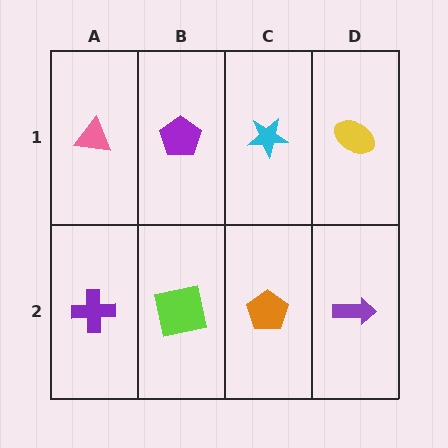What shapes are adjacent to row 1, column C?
An orange pentagon (row 2, column C), a purple pentagon (row 1, column B), a yellow ellipse (row 1, column D).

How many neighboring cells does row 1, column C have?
3.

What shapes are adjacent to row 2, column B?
A purple pentagon (row 1, column B), a purple cross (row 2, column A), an orange pentagon (row 2, column C).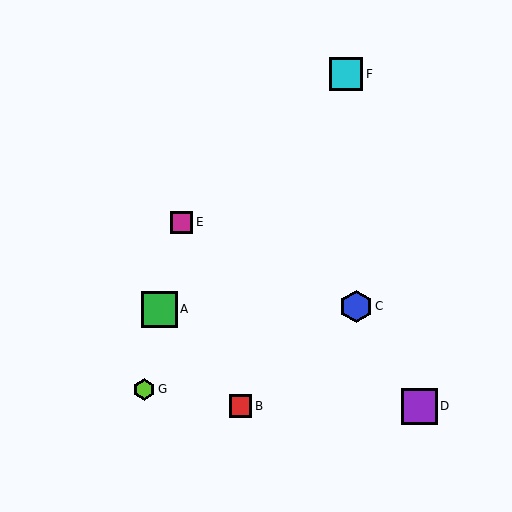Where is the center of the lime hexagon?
The center of the lime hexagon is at (144, 389).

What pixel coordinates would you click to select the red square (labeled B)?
Click at (241, 406) to select the red square B.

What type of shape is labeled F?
Shape F is a cyan square.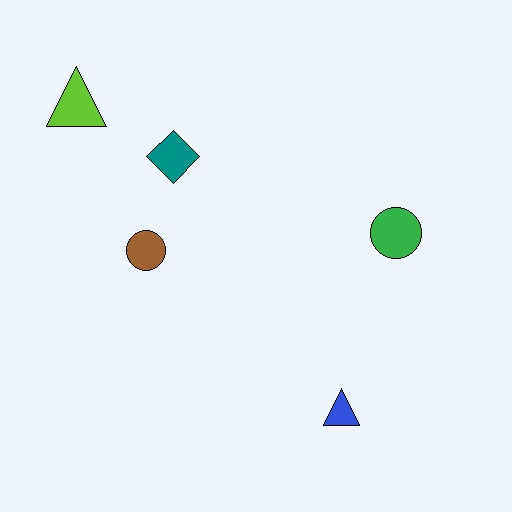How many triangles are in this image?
There are 2 triangles.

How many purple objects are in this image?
There are no purple objects.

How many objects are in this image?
There are 5 objects.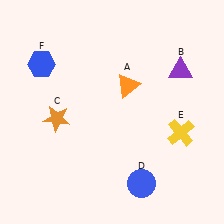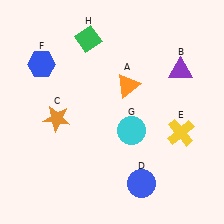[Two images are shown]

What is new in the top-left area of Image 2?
A green diamond (H) was added in the top-left area of Image 2.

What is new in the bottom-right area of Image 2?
A cyan circle (G) was added in the bottom-right area of Image 2.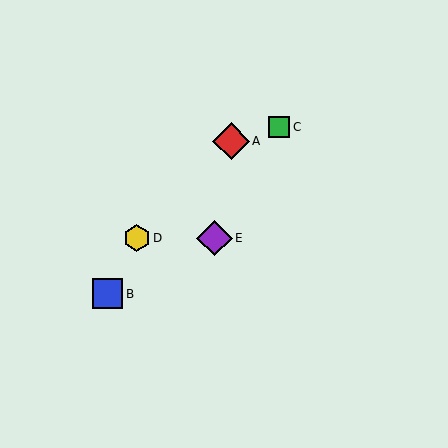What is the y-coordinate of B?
Object B is at y≈294.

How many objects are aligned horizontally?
2 objects (D, E) are aligned horizontally.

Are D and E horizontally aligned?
Yes, both are at y≈238.